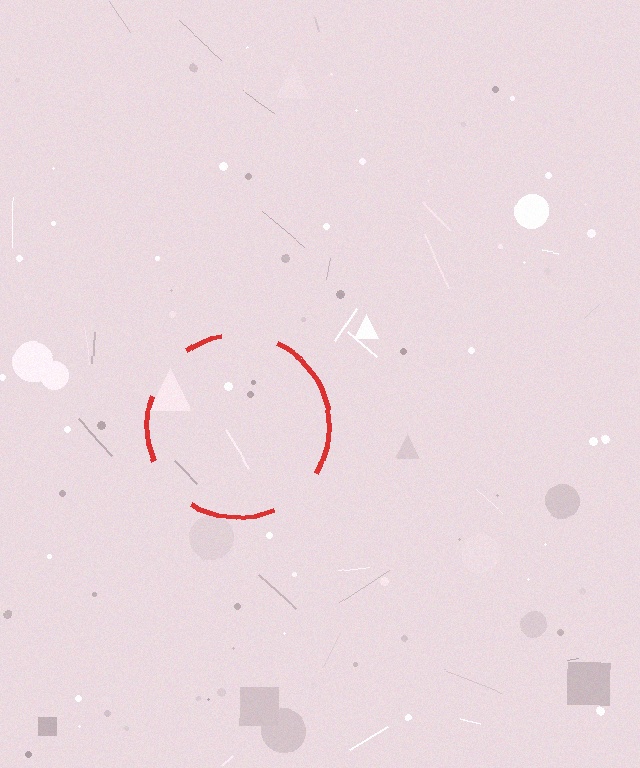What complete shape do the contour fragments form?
The contour fragments form a circle.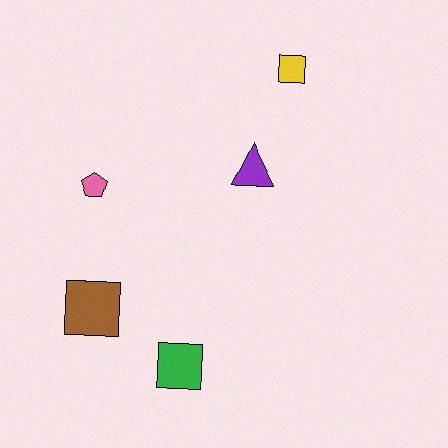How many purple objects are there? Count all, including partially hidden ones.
There is 1 purple object.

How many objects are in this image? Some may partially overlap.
There are 5 objects.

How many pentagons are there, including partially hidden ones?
There is 1 pentagon.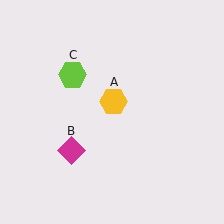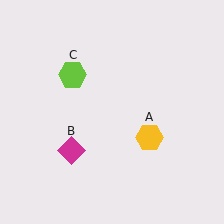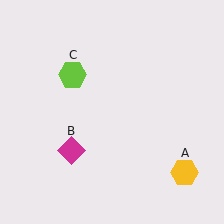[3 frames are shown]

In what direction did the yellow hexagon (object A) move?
The yellow hexagon (object A) moved down and to the right.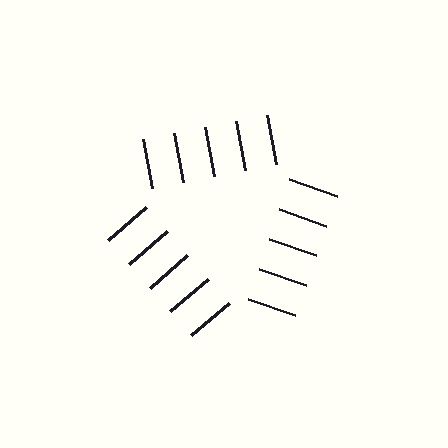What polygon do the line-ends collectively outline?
An illusory triangle — the line segments terminate on its edges but no continuous stroke is drawn.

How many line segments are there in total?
15 — 5 along each of the 3 edges.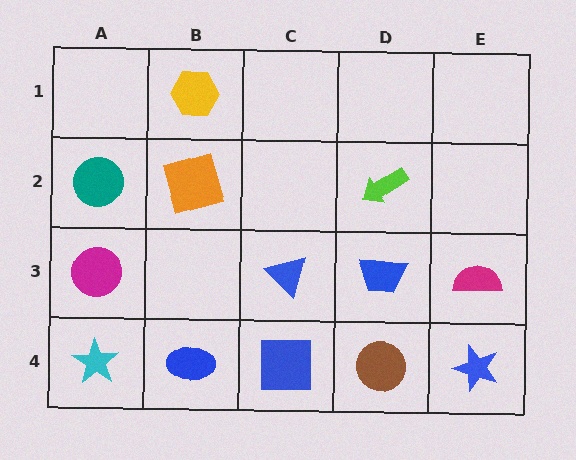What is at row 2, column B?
An orange square.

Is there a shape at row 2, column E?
No, that cell is empty.